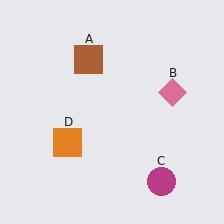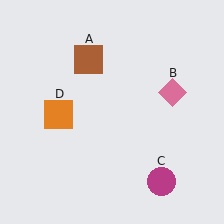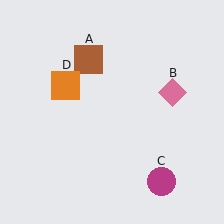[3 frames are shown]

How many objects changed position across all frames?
1 object changed position: orange square (object D).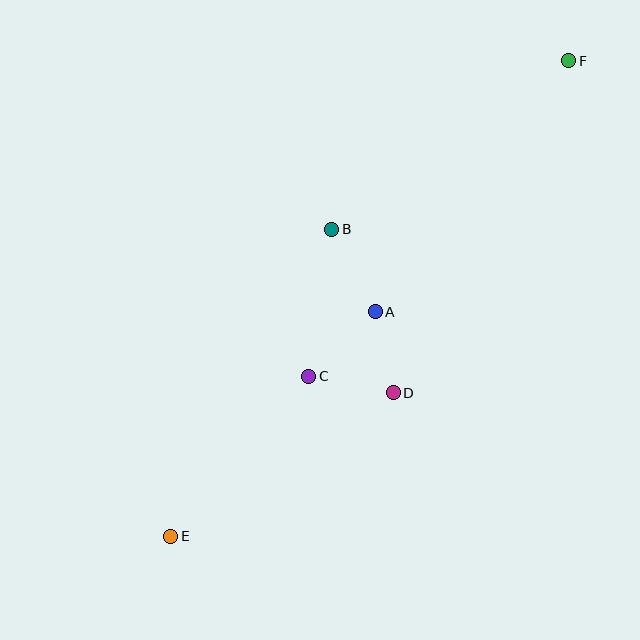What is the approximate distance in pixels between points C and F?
The distance between C and F is approximately 409 pixels.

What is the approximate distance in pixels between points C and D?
The distance between C and D is approximately 86 pixels.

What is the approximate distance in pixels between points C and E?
The distance between C and E is approximately 211 pixels.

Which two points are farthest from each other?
Points E and F are farthest from each other.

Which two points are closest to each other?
Points A and D are closest to each other.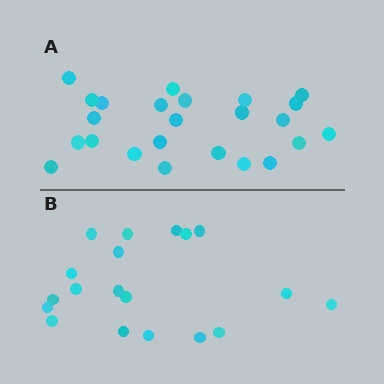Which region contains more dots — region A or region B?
Region A (the top region) has more dots.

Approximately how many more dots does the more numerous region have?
Region A has about 5 more dots than region B.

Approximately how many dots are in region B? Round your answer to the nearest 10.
About 20 dots. (The exact count is 19, which rounds to 20.)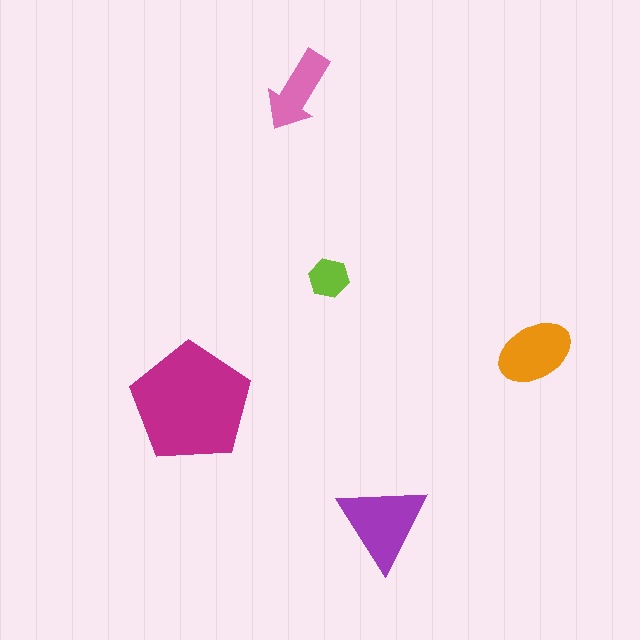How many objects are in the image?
There are 5 objects in the image.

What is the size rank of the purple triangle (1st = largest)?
2nd.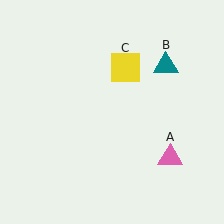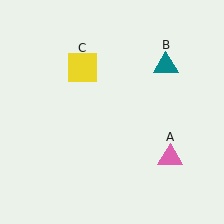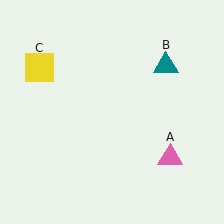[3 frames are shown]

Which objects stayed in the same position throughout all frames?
Pink triangle (object A) and teal triangle (object B) remained stationary.